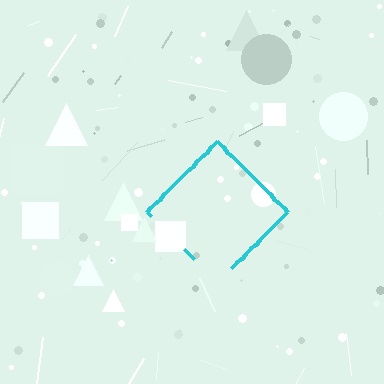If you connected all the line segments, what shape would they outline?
They would outline a diamond.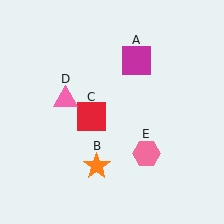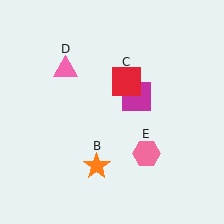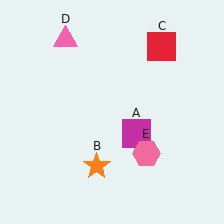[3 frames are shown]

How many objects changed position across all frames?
3 objects changed position: magenta square (object A), red square (object C), pink triangle (object D).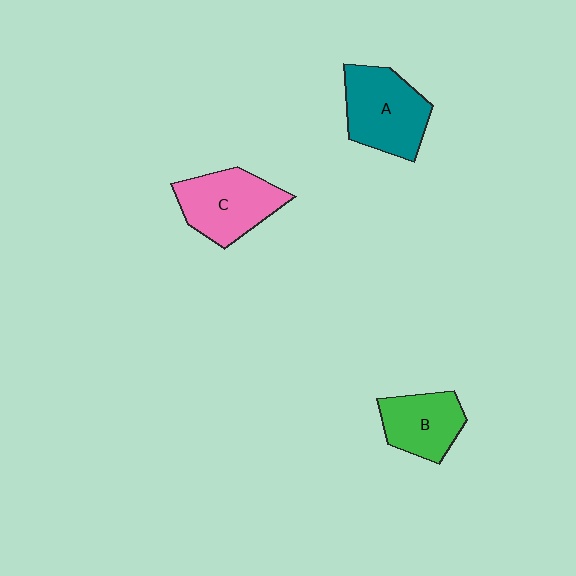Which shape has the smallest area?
Shape B (green).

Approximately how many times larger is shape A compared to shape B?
Approximately 1.4 times.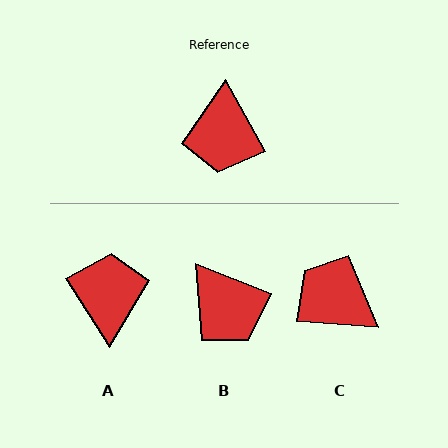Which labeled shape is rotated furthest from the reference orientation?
A, about 176 degrees away.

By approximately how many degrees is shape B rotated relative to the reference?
Approximately 40 degrees counter-clockwise.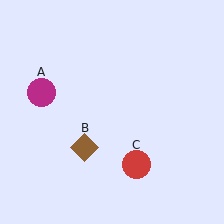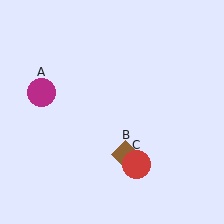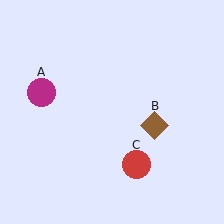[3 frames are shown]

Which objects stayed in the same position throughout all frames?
Magenta circle (object A) and red circle (object C) remained stationary.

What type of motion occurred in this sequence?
The brown diamond (object B) rotated counterclockwise around the center of the scene.